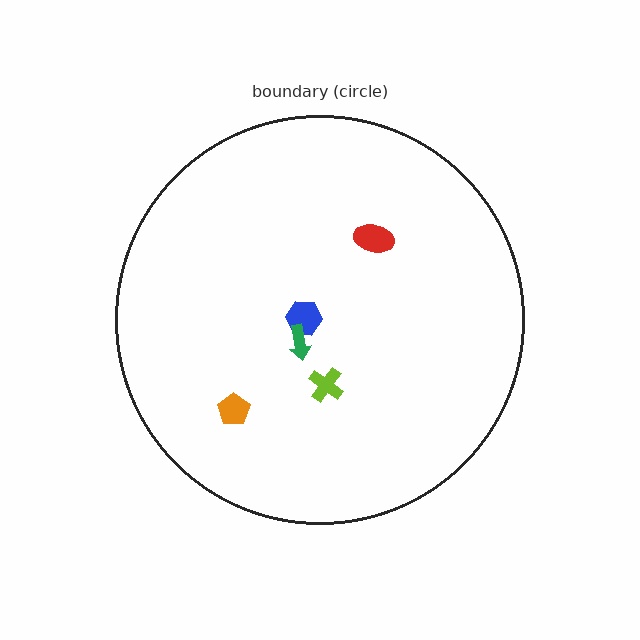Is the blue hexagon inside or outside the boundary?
Inside.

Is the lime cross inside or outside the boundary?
Inside.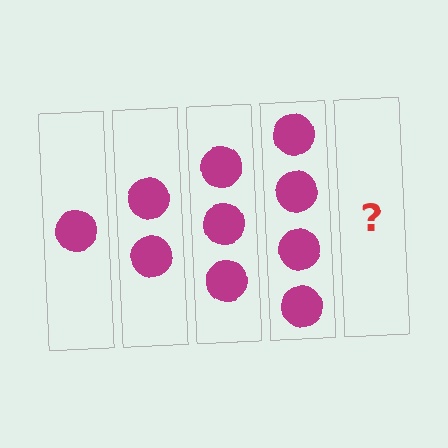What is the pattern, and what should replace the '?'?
The pattern is that each step adds one more circle. The '?' should be 5 circles.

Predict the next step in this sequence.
The next step is 5 circles.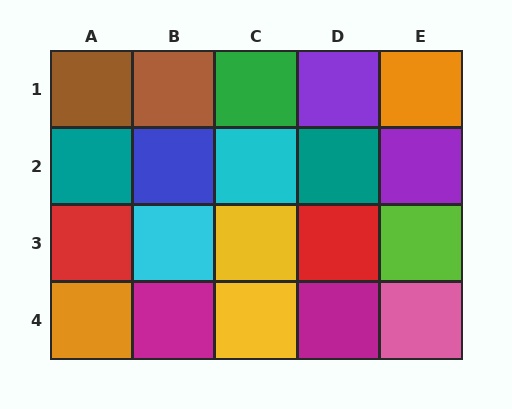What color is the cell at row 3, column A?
Red.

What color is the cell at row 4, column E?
Pink.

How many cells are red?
2 cells are red.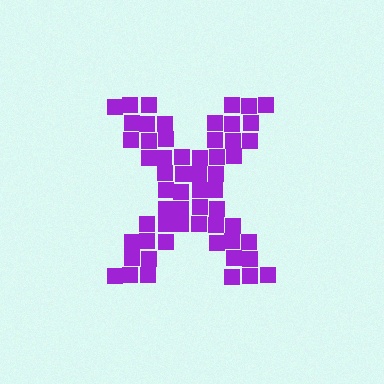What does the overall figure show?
The overall figure shows the letter X.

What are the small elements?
The small elements are squares.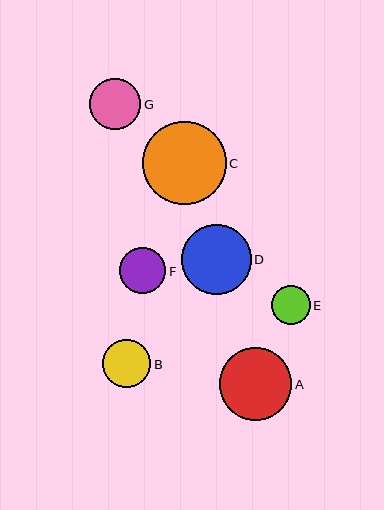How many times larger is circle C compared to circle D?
Circle C is approximately 1.2 times the size of circle D.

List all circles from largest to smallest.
From largest to smallest: C, A, D, G, B, F, E.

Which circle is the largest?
Circle C is the largest with a size of approximately 84 pixels.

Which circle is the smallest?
Circle E is the smallest with a size of approximately 39 pixels.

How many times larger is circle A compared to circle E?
Circle A is approximately 1.9 times the size of circle E.